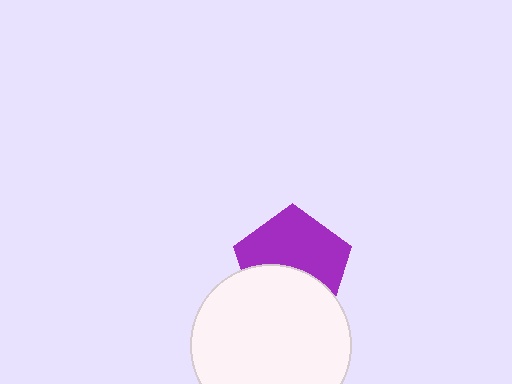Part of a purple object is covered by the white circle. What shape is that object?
It is a pentagon.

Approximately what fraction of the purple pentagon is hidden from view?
Roughly 42% of the purple pentagon is hidden behind the white circle.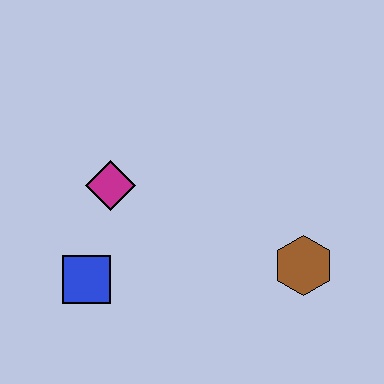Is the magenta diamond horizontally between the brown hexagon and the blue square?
Yes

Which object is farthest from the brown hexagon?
The blue square is farthest from the brown hexagon.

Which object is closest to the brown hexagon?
The magenta diamond is closest to the brown hexagon.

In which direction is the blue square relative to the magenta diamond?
The blue square is below the magenta diamond.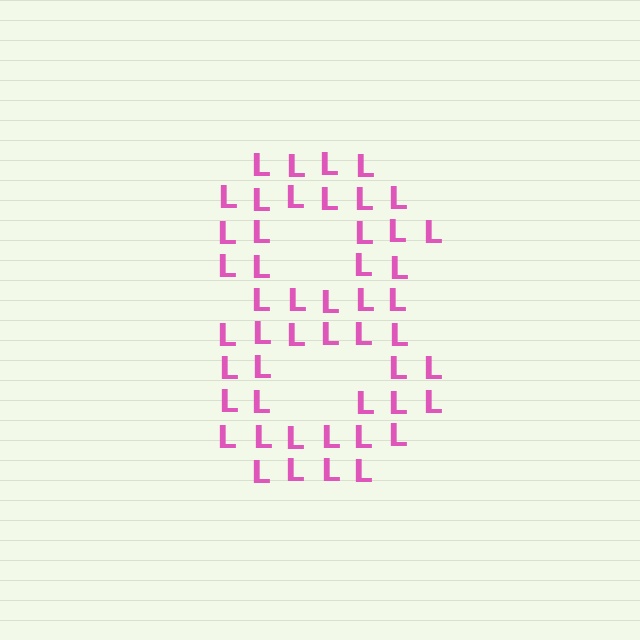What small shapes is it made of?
It is made of small letter L's.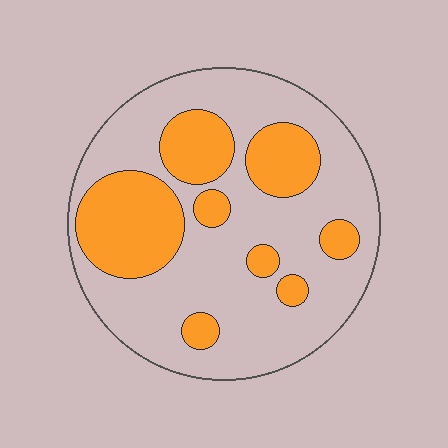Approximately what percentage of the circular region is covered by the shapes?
Approximately 30%.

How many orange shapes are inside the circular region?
8.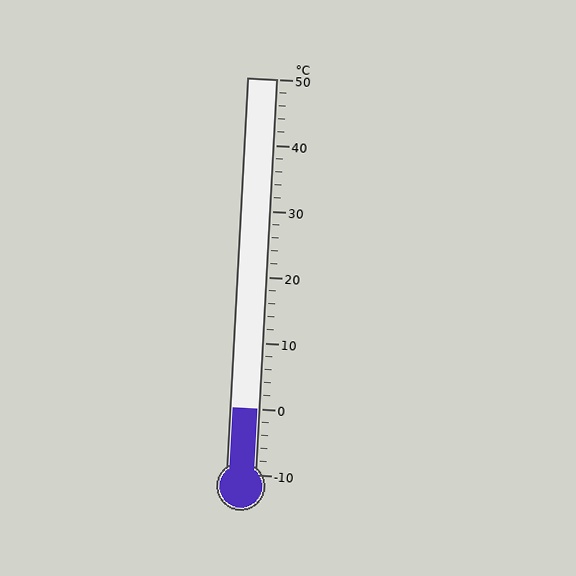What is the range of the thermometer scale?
The thermometer scale ranges from -10°C to 50°C.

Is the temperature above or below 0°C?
The temperature is at 0°C.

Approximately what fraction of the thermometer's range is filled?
The thermometer is filled to approximately 15% of its range.